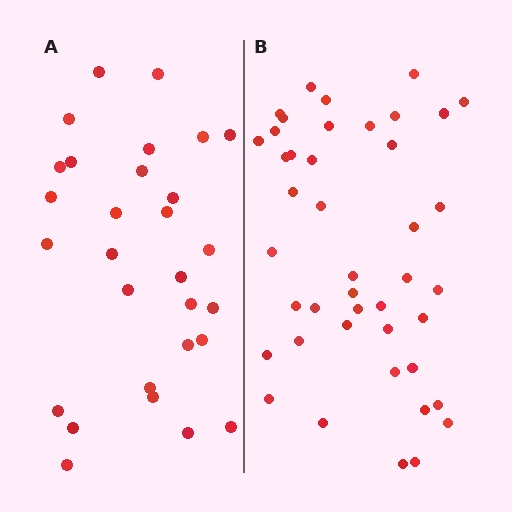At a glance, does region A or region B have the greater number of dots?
Region B (the right region) has more dots.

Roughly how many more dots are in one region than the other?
Region B has approximately 15 more dots than region A.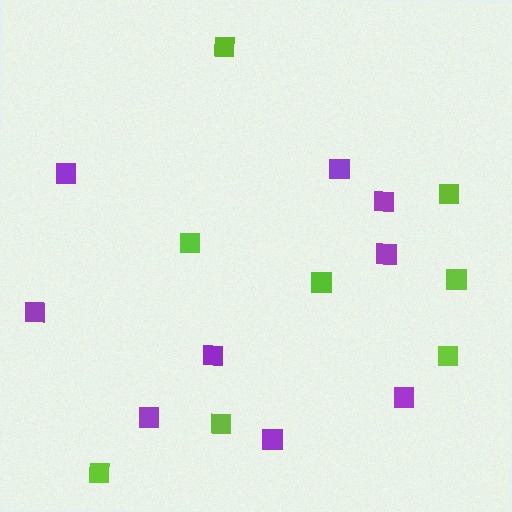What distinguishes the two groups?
There are 2 groups: one group of lime squares (8) and one group of purple squares (9).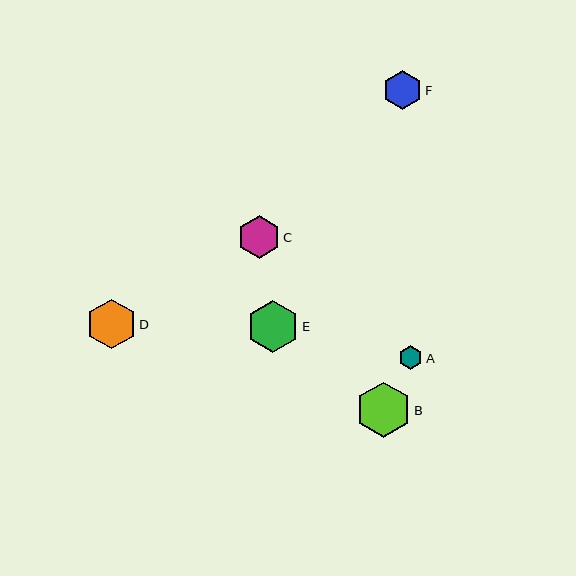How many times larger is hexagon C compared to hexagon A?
Hexagon C is approximately 1.8 times the size of hexagon A.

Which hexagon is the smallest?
Hexagon A is the smallest with a size of approximately 24 pixels.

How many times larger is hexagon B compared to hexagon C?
Hexagon B is approximately 1.3 times the size of hexagon C.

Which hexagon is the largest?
Hexagon B is the largest with a size of approximately 55 pixels.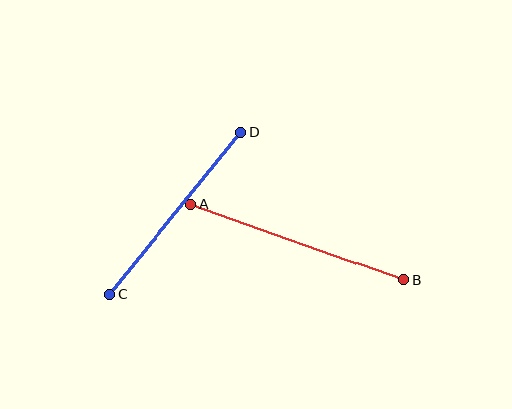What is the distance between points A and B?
The distance is approximately 226 pixels.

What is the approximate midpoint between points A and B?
The midpoint is at approximately (298, 242) pixels.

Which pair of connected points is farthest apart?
Points A and B are farthest apart.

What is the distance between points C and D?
The distance is approximately 208 pixels.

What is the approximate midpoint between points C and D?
The midpoint is at approximately (175, 213) pixels.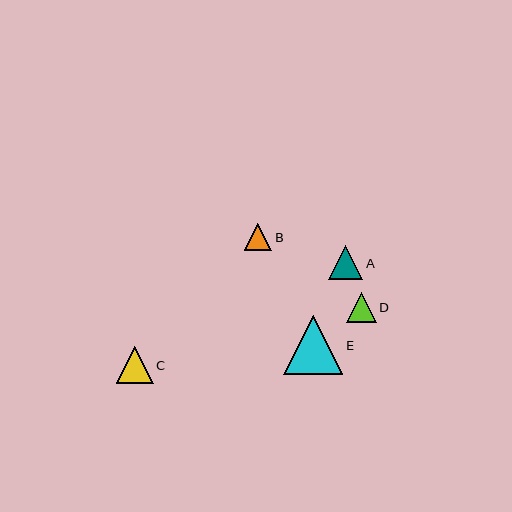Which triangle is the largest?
Triangle E is the largest with a size of approximately 59 pixels.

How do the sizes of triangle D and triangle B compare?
Triangle D and triangle B are approximately the same size.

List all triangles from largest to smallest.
From largest to smallest: E, C, A, D, B.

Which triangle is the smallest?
Triangle B is the smallest with a size of approximately 28 pixels.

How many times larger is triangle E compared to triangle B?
Triangle E is approximately 2.1 times the size of triangle B.